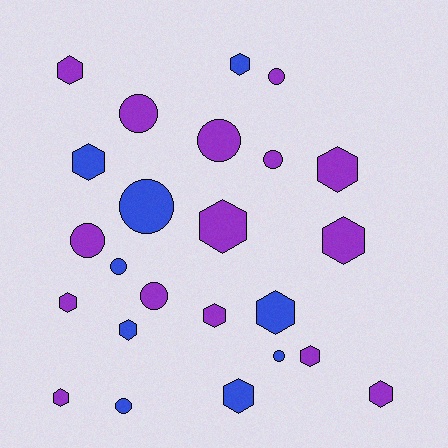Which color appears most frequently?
Purple, with 15 objects.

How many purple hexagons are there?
There are 9 purple hexagons.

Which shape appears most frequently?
Hexagon, with 14 objects.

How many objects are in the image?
There are 24 objects.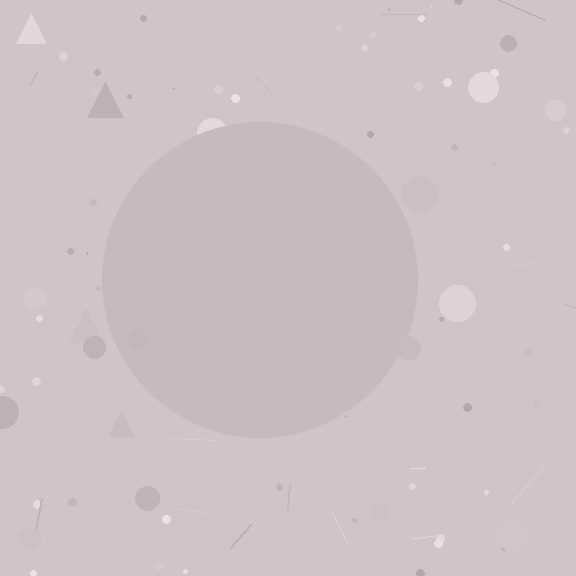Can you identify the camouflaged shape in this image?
The camouflaged shape is a circle.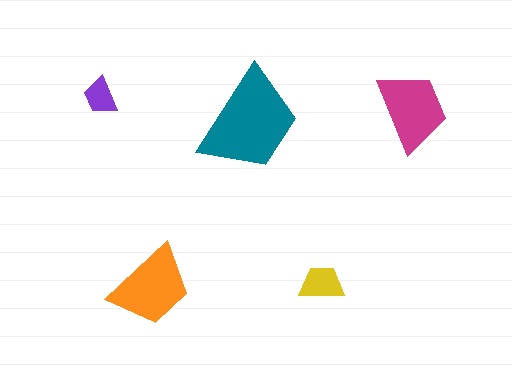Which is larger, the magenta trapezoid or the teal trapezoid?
The teal one.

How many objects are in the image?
There are 5 objects in the image.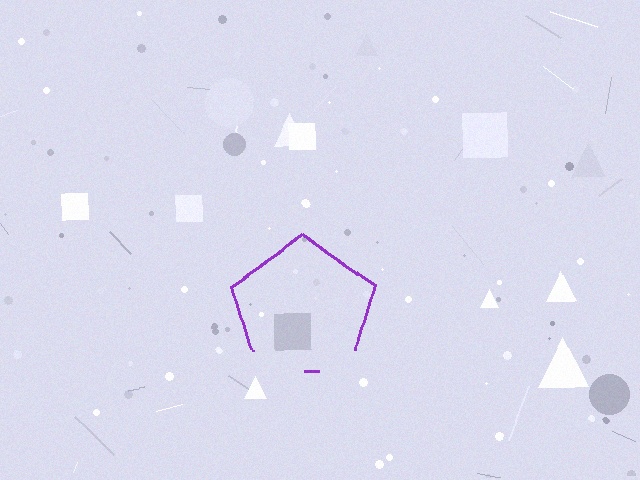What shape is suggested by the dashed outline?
The dashed outline suggests a pentagon.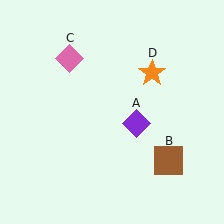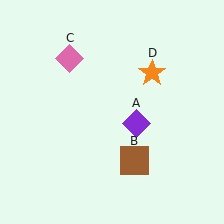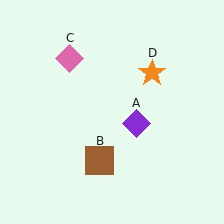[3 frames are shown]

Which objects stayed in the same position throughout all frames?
Purple diamond (object A) and pink diamond (object C) and orange star (object D) remained stationary.